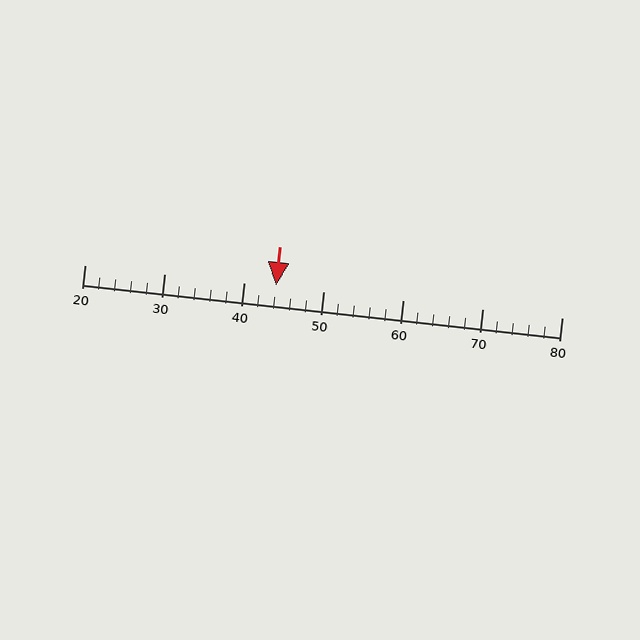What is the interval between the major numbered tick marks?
The major tick marks are spaced 10 units apart.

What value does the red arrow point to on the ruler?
The red arrow points to approximately 44.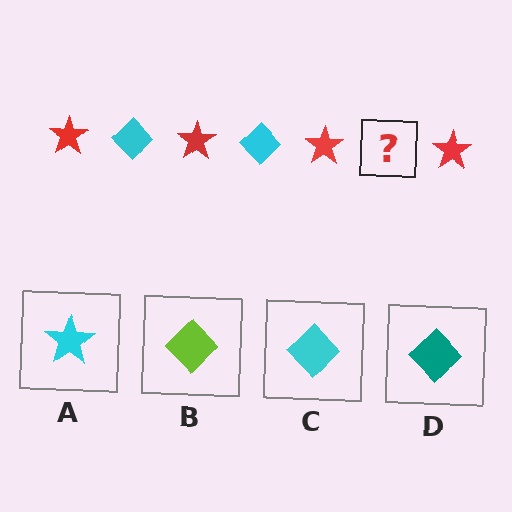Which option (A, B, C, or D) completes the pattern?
C.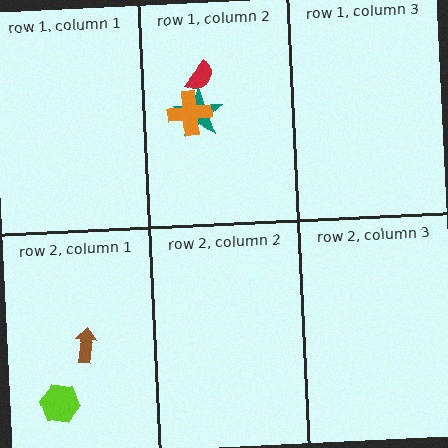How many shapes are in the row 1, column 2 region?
3.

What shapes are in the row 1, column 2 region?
The red semicircle, the teal star, the orange cross.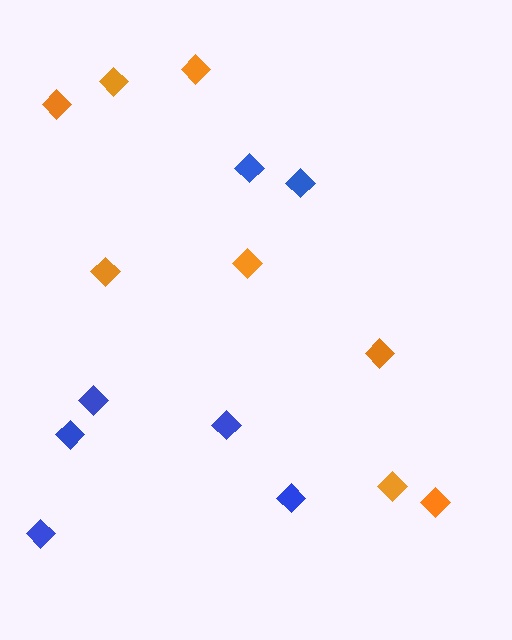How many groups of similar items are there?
There are 2 groups: one group of blue diamonds (7) and one group of orange diamonds (8).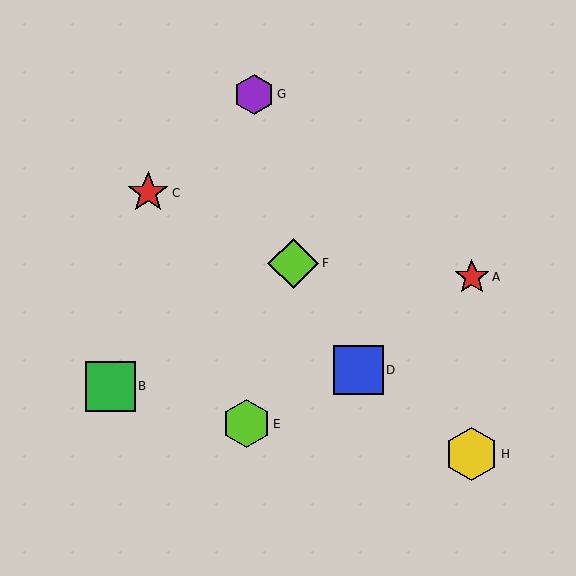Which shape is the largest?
The yellow hexagon (labeled H) is the largest.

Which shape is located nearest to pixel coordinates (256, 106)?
The purple hexagon (labeled G) at (254, 94) is nearest to that location.